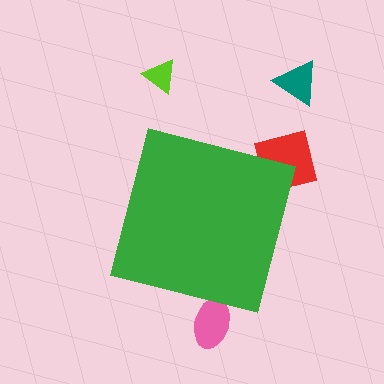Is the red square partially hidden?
Yes, the red square is partially hidden behind the green square.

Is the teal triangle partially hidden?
No, the teal triangle is fully visible.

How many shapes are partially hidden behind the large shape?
2 shapes are partially hidden.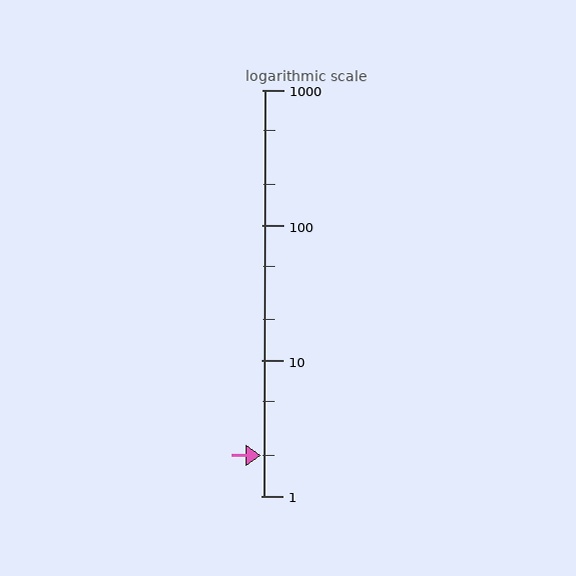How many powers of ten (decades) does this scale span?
The scale spans 3 decades, from 1 to 1000.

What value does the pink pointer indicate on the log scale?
The pointer indicates approximately 2.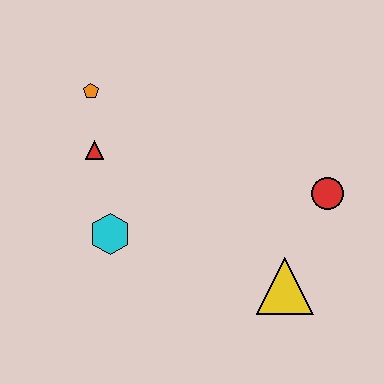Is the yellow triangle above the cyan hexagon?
No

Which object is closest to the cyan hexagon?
The red triangle is closest to the cyan hexagon.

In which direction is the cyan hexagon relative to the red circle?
The cyan hexagon is to the left of the red circle.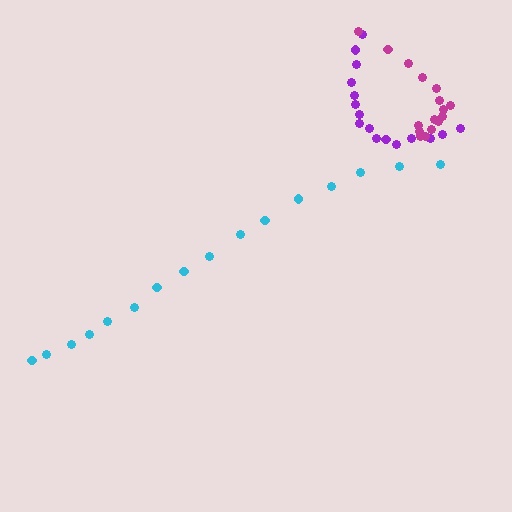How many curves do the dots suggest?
There are 3 distinct paths.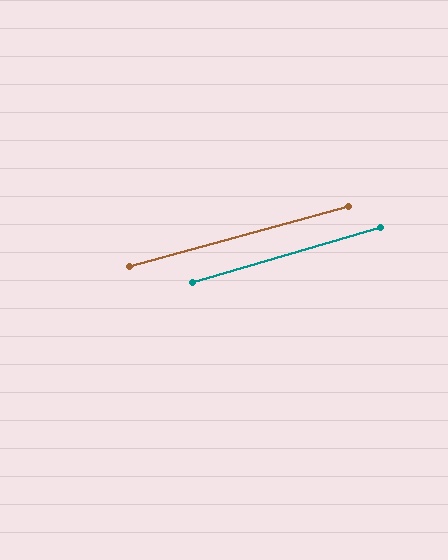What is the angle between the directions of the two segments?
Approximately 1 degree.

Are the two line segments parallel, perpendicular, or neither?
Parallel — their directions differ by only 1.0°.